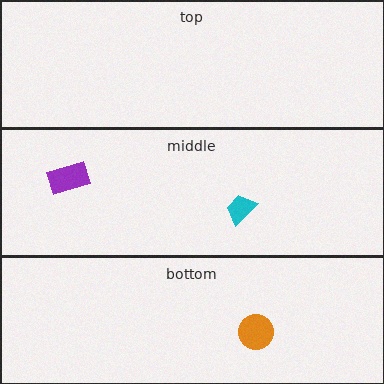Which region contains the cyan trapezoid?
The middle region.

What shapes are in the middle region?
The purple rectangle, the cyan trapezoid.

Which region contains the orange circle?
The bottom region.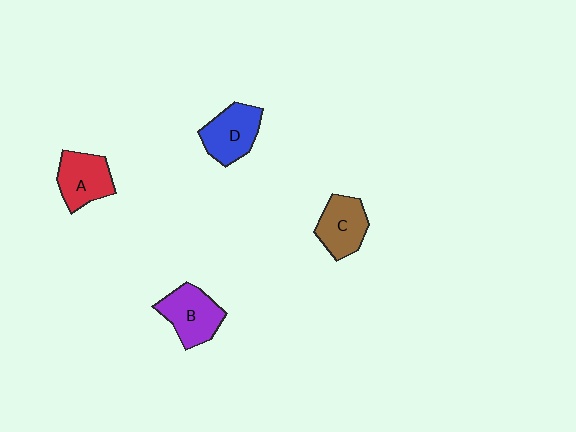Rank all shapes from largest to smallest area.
From largest to smallest: B (purple), D (blue), A (red), C (brown).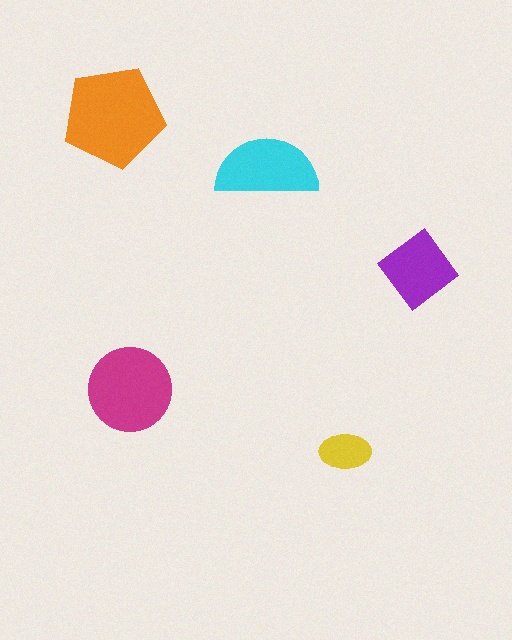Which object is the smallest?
The yellow ellipse.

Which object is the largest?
The orange pentagon.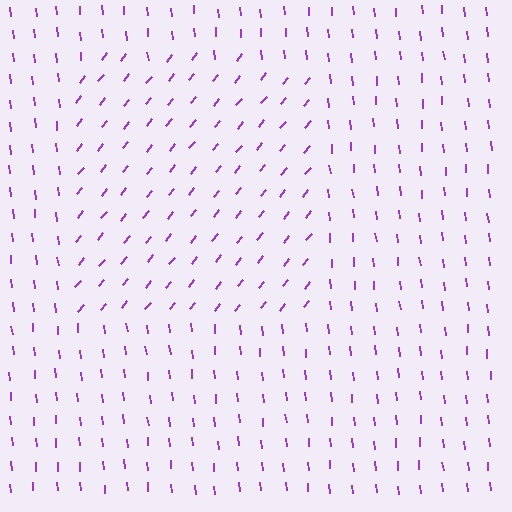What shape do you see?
I see a rectangle.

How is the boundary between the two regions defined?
The boundary is defined purely by a change in line orientation (approximately 45 degrees difference). All lines are the same color and thickness.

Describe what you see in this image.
The image is filled with small purple line segments. A rectangle region in the image has lines oriented differently from the surrounding lines, creating a visible texture boundary.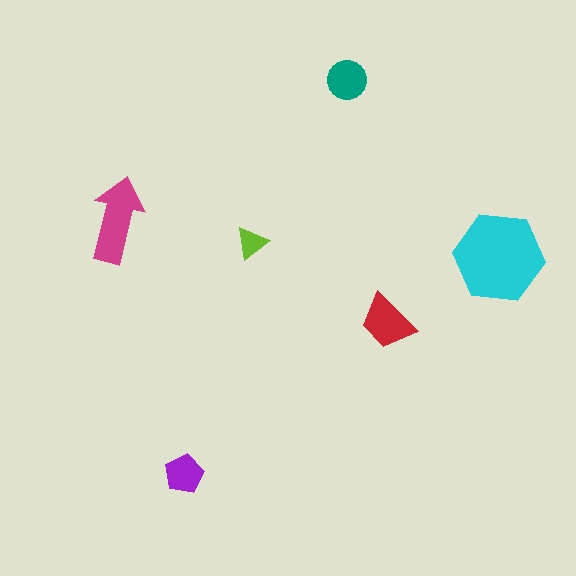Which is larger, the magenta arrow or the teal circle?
The magenta arrow.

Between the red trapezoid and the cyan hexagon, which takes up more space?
The cyan hexagon.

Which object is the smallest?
The lime triangle.